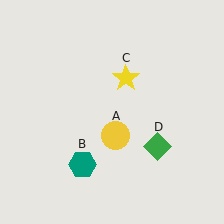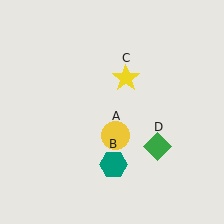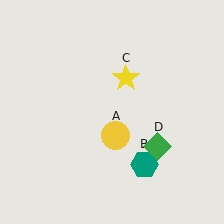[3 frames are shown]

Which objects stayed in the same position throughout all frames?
Yellow circle (object A) and yellow star (object C) and green diamond (object D) remained stationary.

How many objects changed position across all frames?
1 object changed position: teal hexagon (object B).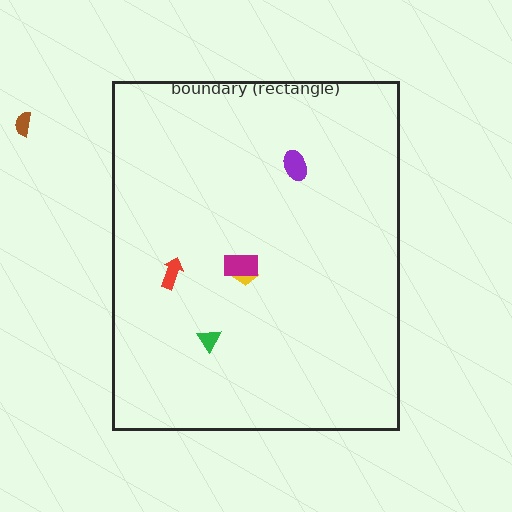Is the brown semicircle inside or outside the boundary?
Outside.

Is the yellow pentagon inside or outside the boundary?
Inside.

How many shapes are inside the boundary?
5 inside, 1 outside.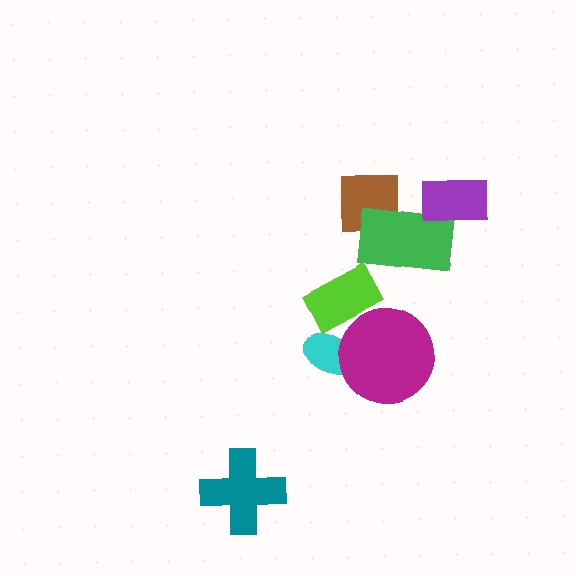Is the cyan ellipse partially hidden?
Yes, it is partially covered by another shape.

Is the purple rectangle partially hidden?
No, no other shape covers it.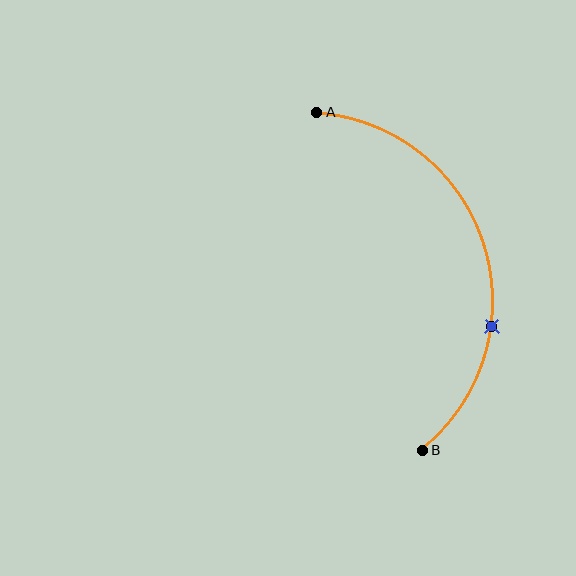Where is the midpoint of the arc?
The arc midpoint is the point on the curve farthest from the straight line joining A and B. It sits to the right of that line.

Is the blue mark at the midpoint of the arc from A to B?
No. The blue mark lies on the arc but is closer to endpoint B. The arc midpoint would be at the point on the curve equidistant along the arc from both A and B.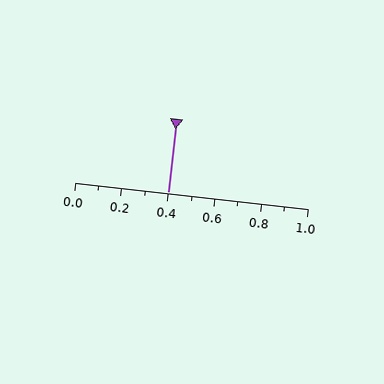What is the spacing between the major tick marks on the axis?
The major ticks are spaced 0.2 apart.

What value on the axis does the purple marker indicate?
The marker indicates approximately 0.4.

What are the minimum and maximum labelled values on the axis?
The axis runs from 0.0 to 1.0.